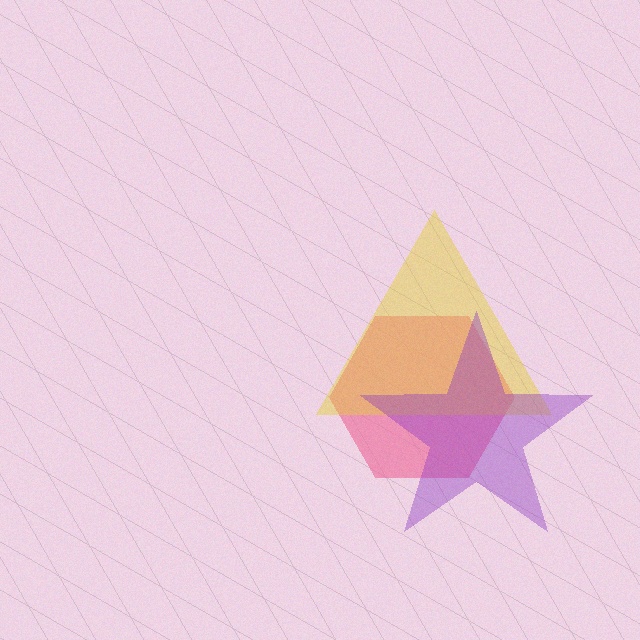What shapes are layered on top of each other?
The layered shapes are: a pink hexagon, a yellow triangle, a purple star.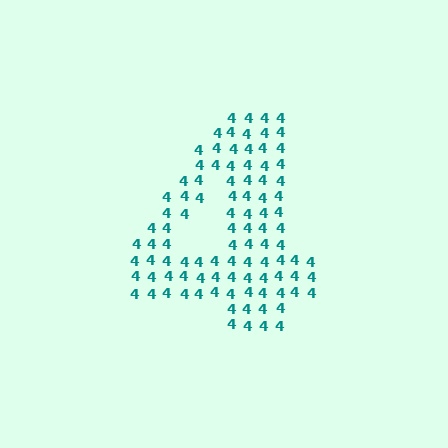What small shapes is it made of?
It is made of small digit 4's.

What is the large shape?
The large shape is the digit 4.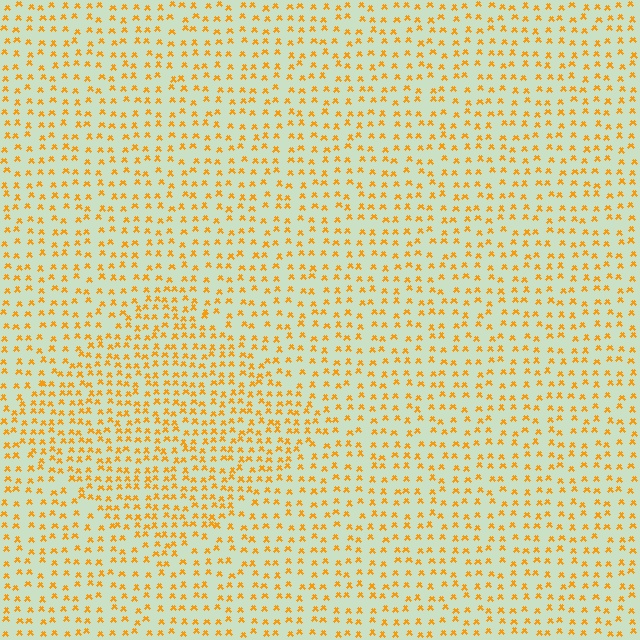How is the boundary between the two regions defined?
The boundary is defined by a change in element density (approximately 1.6x ratio). All elements are the same color, size, and shape.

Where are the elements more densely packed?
The elements are more densely packed inside the diamond boundary.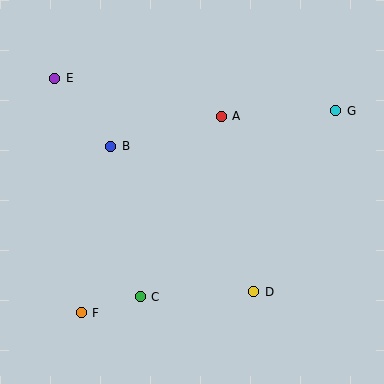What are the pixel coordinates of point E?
Point E is at (55, 78).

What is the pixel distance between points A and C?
The distance between A and C is 198 pixels.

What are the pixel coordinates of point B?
Point B is at (111, 146).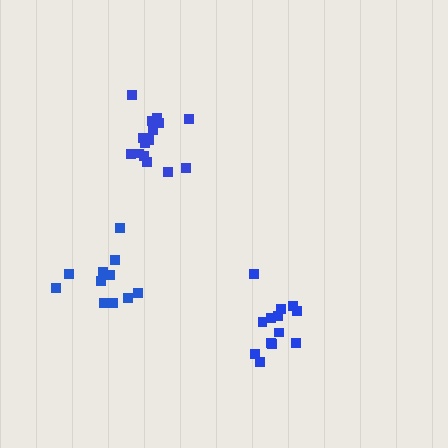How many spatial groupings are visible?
There are 3 spatial groupings.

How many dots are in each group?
Group 1: 11 dots, Group 2: 13 dots, Group 3: 15 dots (39 total).